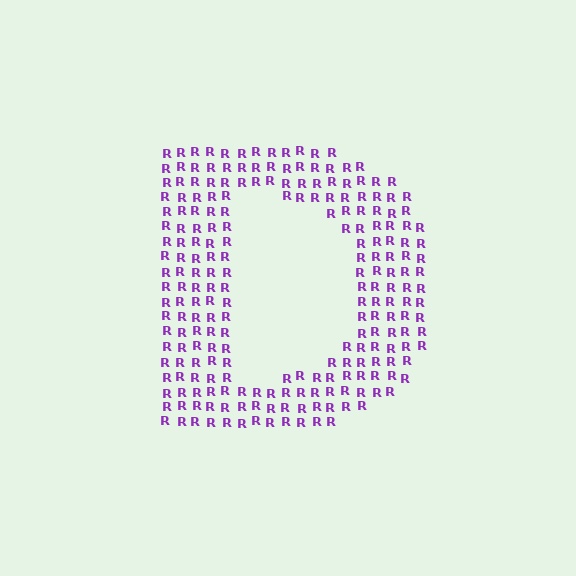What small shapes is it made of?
It is made of small letter R's.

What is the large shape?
The large shape is the letter D.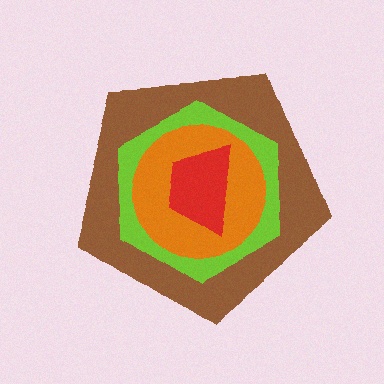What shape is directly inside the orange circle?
The red trapezoid.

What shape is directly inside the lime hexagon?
The orange circle.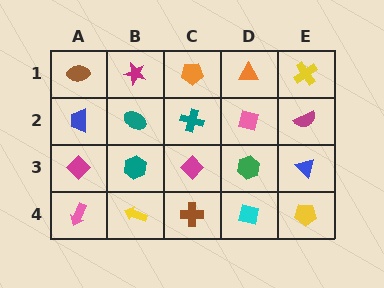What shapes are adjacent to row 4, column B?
A teal hexagon (row 3, column B), a pink arrow (row 4, column A), a brown cross (row 4, column C).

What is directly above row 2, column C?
An orange pentagon.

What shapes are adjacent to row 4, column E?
A blue triangle (row 3, column E), a cyan square (row 4, column D).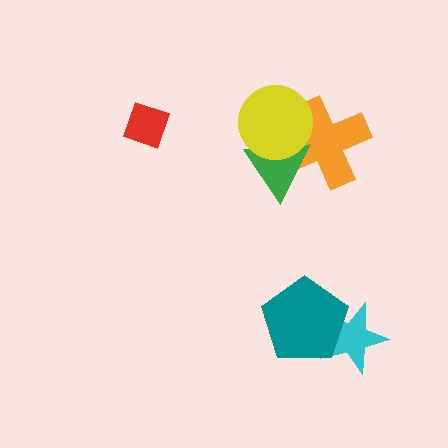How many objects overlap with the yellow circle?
2 objects overlap with the yellow circle.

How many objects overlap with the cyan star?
1 object overlaps with the cyan star.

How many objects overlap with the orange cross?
2 objects overlap with the orange cross.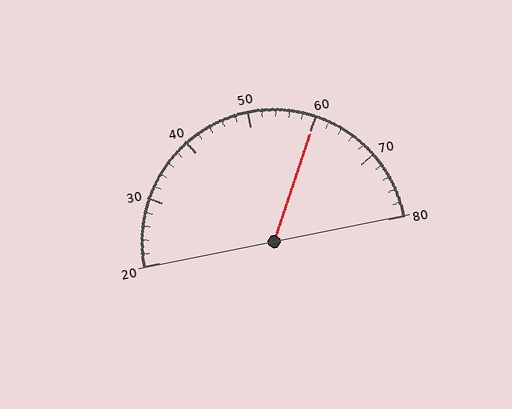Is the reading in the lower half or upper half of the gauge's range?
The reading is in the upper half of the range (20 to 80).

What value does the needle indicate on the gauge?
The needle indicates approximately 60.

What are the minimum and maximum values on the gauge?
The gauge ranges from 20 to 80.